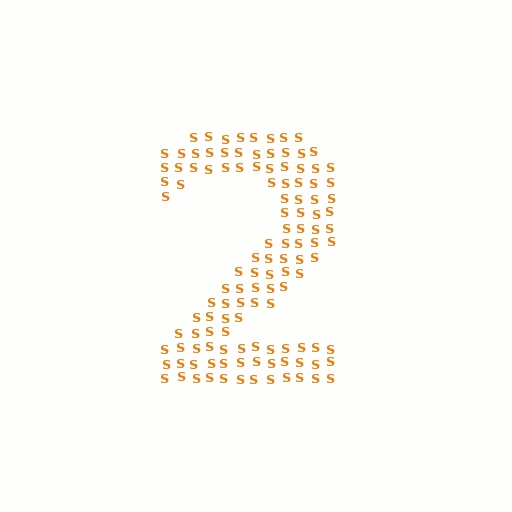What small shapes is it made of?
It is made of small letter S's.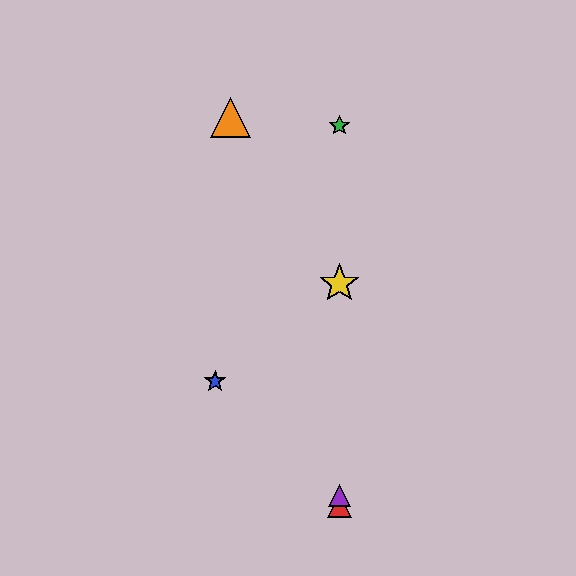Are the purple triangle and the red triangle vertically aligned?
Yes, both are at x≈339.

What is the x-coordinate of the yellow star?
The yellow star is at x≈339.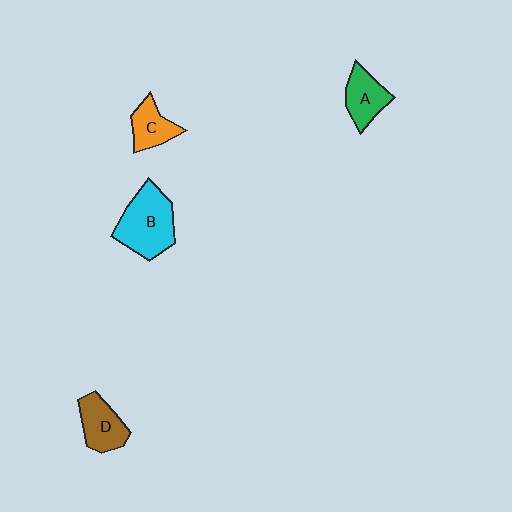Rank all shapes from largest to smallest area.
From largest to smallest: B (cyan), D (brown), A (green), C (orange).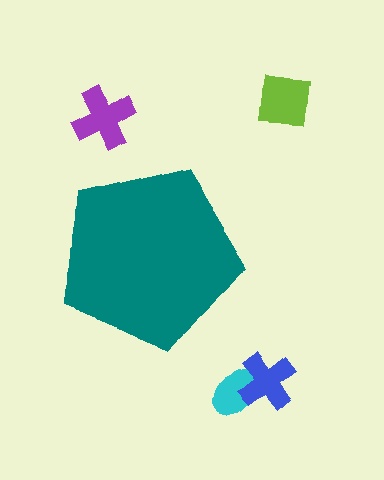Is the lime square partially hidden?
No, the lime square is fully visible.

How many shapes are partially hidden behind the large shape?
0 shapes are partially hidden.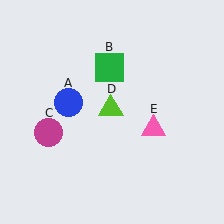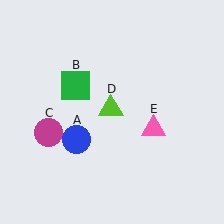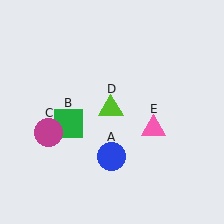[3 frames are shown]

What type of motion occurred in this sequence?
The blue circle (object A), green square (object B) rotated counterclockwise around the center of the scene.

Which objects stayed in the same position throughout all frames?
Magenta circle (object C) and lime triangle (object D) and pink triangle (object E) remained stationary.